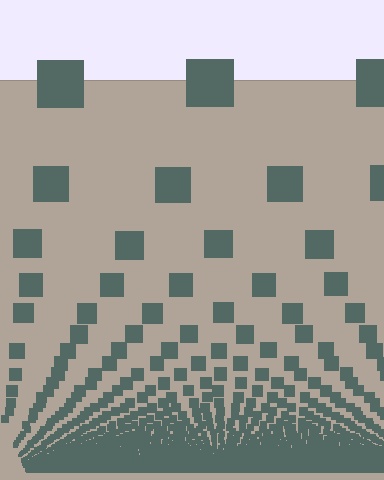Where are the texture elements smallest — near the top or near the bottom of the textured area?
Near the bottom.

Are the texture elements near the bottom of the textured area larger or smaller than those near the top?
Smaller. The gradient is inverted — elements near the bottom are smaller and denser.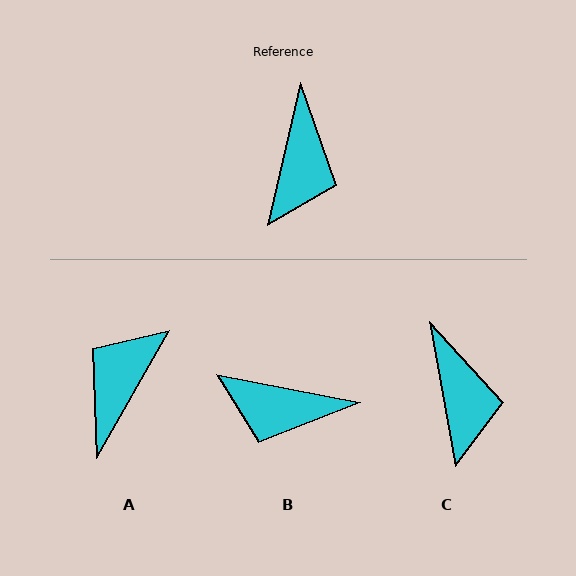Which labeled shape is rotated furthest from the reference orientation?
A, about 163 degrees away.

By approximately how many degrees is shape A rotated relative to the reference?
Approximately 163 degrees counter-clockwise.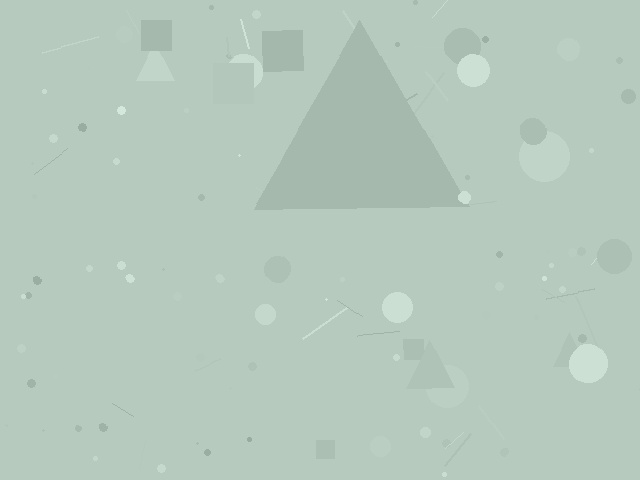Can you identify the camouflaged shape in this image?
The camouflaged shape is a triangle.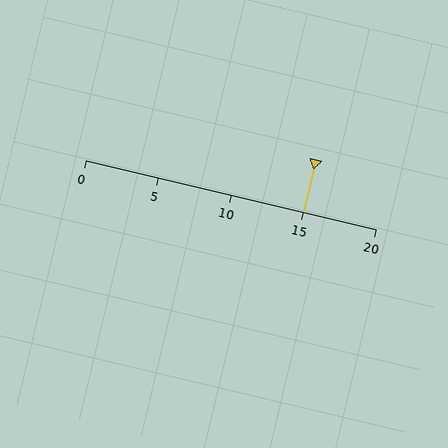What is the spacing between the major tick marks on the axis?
The major ticks are spaced 5 apart.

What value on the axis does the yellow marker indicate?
The marker indicates approximately 15.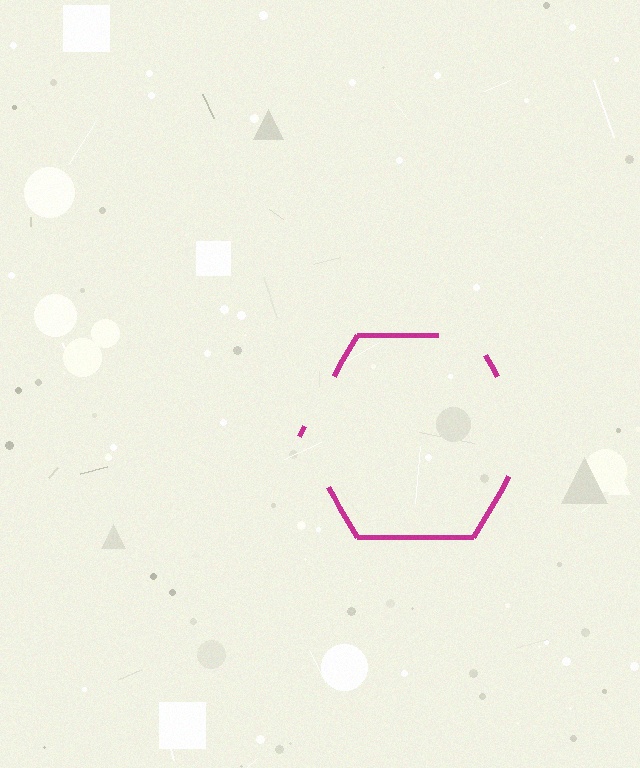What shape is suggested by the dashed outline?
The dashed outline suggests a hexagon.